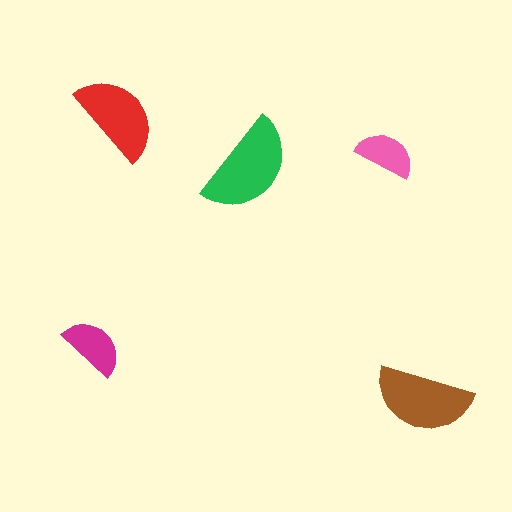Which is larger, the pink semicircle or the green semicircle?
The green one.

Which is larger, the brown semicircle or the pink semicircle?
The brown one.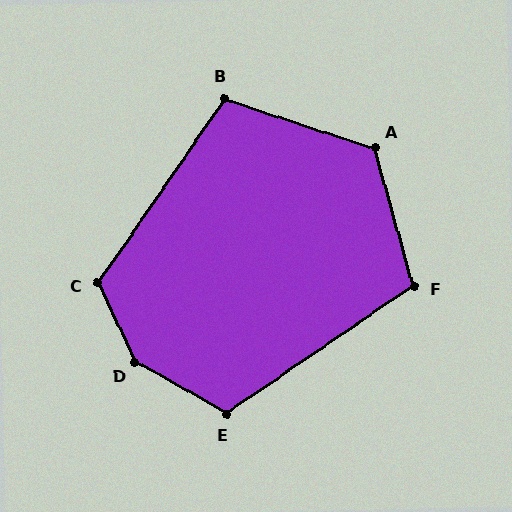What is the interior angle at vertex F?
Approximately 109 degrees (obtuse).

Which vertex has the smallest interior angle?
B, at approximately 106 degrees.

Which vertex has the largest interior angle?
D, at approximately 145 degrees.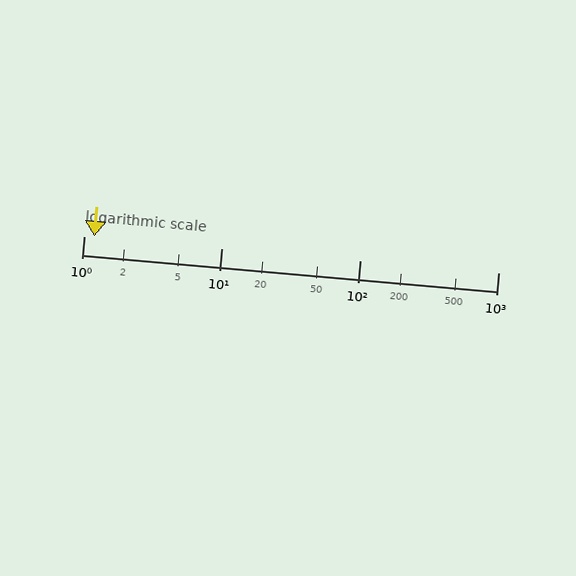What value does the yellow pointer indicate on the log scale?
The pointer indicates approximately 1.2.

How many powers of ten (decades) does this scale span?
The scale spans 3 decades, from 1 to 1000.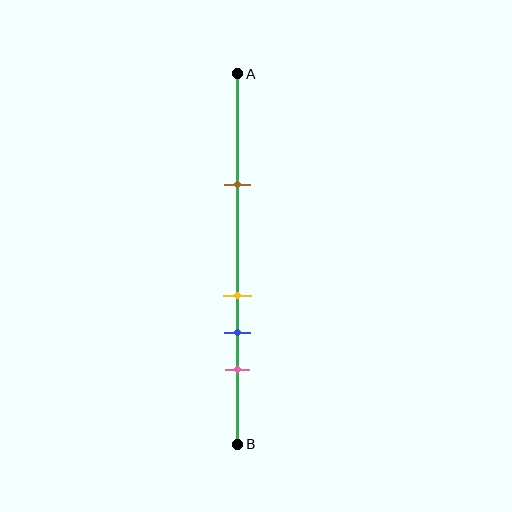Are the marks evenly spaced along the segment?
No, the marks are not evenly spaced.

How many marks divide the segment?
There are 4 marks dividing the segment.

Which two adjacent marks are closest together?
The yellow and blue marks are the closest adjacent pair.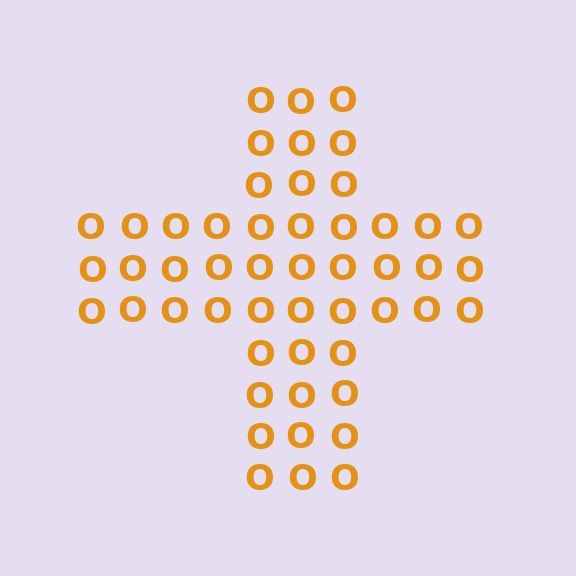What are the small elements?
The small elements are letter O's.